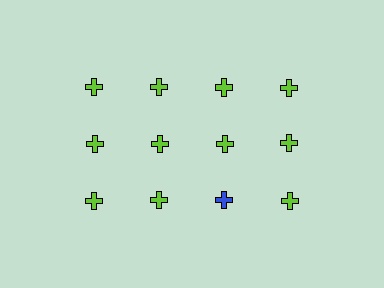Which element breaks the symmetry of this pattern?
The blue cross in the third row, center column breaks the symmetry. All other shapes are lime crosses.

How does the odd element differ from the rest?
It has a different color: blue instead of lime.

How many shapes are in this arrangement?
There are 12 shapes arranged in a grid pattern.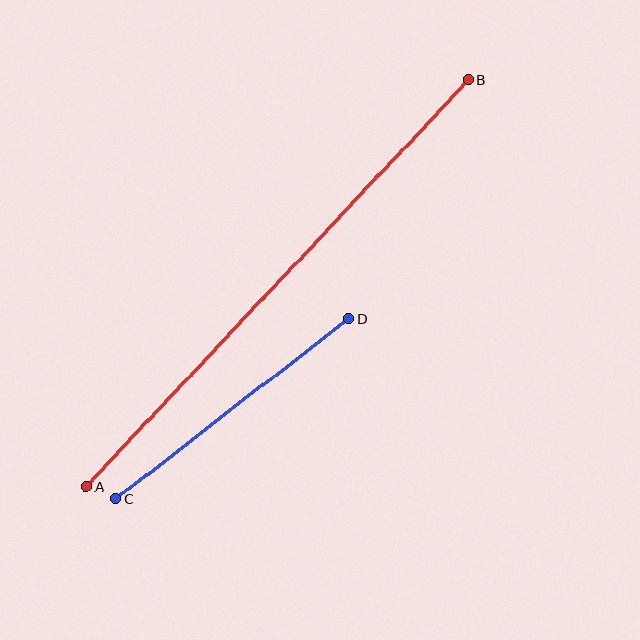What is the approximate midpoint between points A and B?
The midpoint is at approximately (277, 283) pixels.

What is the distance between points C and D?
The distance is approximately 294 pixels.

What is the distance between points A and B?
The distance is approximately 558 pixels.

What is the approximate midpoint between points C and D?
The midpoint is at approximately (233, 409) pixels.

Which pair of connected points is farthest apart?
Points A and B are farthest apart.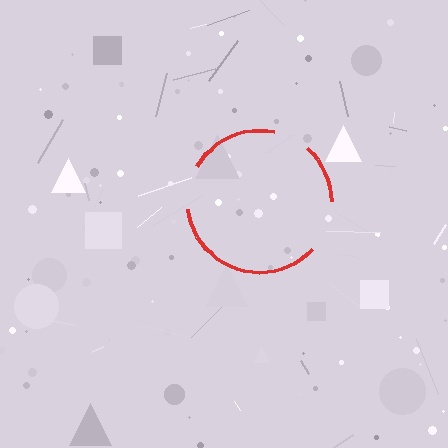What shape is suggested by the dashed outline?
The dashed outline suggests a circle.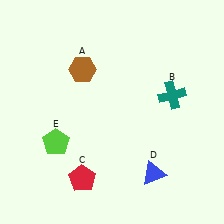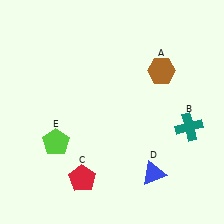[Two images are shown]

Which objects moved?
The objects that moved are: the brown hexagon (A), the teal cross (B).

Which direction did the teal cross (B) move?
The teal cross (B) moved down.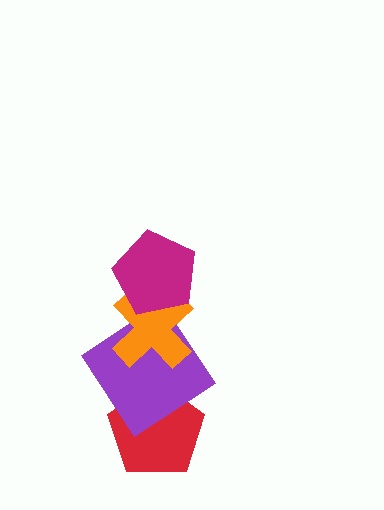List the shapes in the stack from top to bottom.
From top to bottom: the magenta pentagon, the orange cross, the purple diamond, the red pentagon.